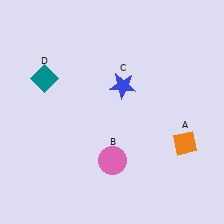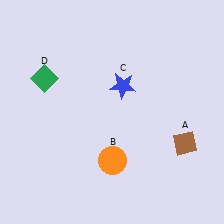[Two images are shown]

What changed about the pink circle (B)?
In Image 1, B is pink. In Image 2, it changed to orange.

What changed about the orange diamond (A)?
In Image 1, A is orange. In Image 2, it changed to brown.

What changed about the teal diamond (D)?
In Image 1, D is teal. In Image 2, it changed to green.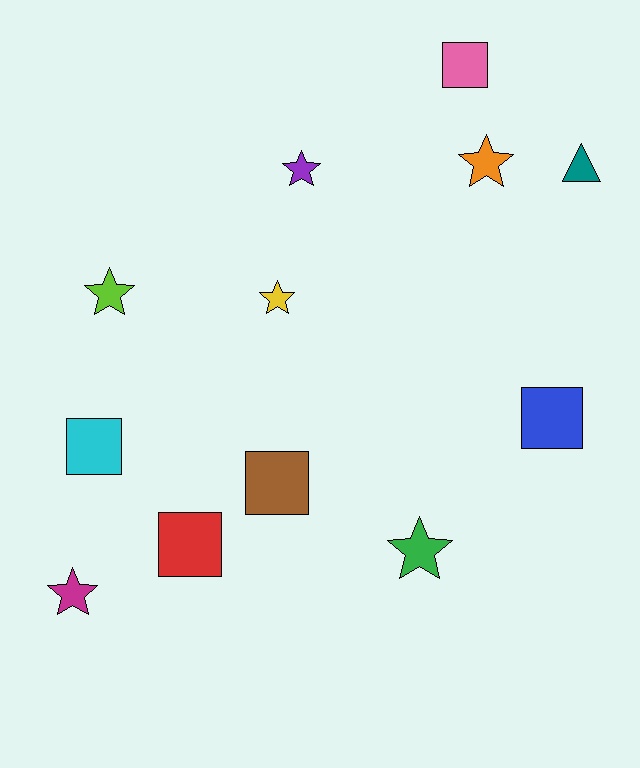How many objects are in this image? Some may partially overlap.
There are 12 objects.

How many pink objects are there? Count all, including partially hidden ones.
There is 1 pink object.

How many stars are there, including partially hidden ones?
There are 6 stars.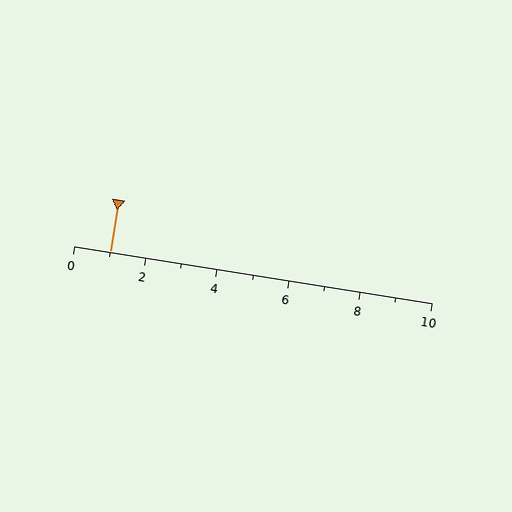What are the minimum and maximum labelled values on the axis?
The axis runs from 0 to 10.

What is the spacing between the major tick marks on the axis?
The major ticks are spaced 2 apart.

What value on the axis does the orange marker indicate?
The marker indicates approximately 1.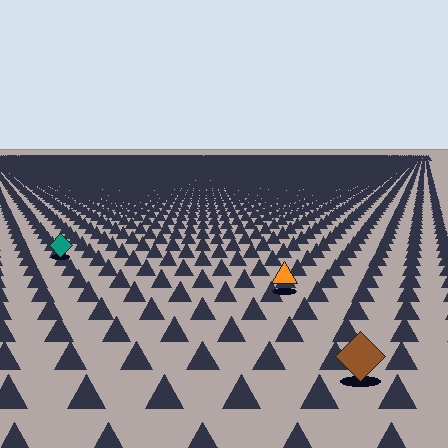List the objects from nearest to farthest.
From nearest to farthest: the brown diamond, the orange triangle, the teal diamond.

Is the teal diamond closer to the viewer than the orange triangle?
No. The orange triangle is closer — you can tell from the texture gradient: the ground texture is coarser near it.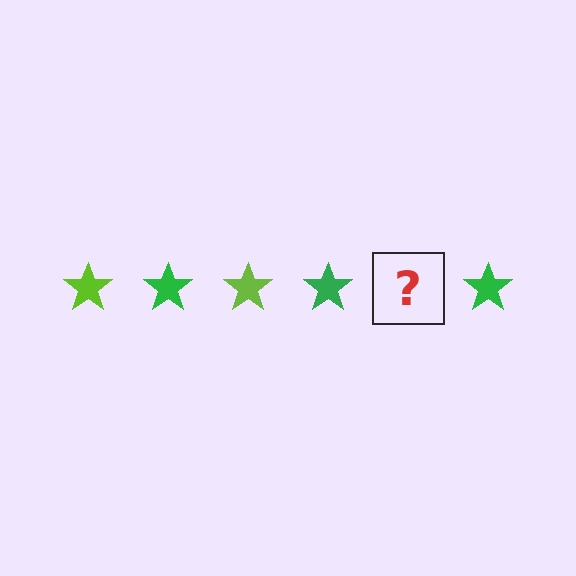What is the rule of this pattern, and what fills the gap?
The rule is that the pattern cycles through lime, green stars. The gap should be filled with a lime star.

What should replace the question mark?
The question mark should be replaced with a lime star.